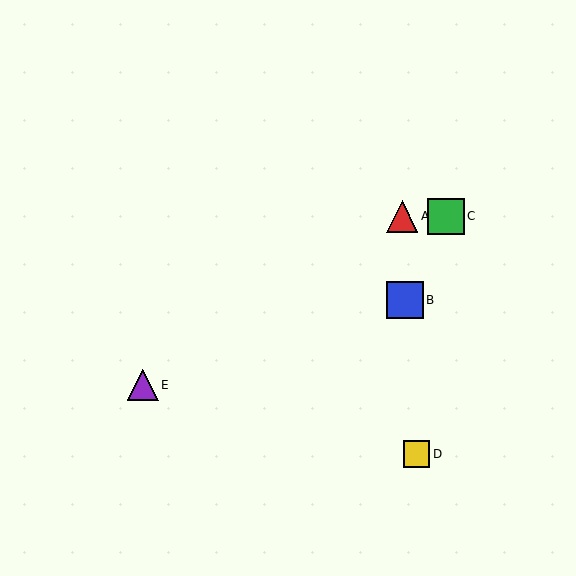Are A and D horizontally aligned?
No, A is at y≈216 and D is at y≈454.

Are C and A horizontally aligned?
Yes, both are at y≈216.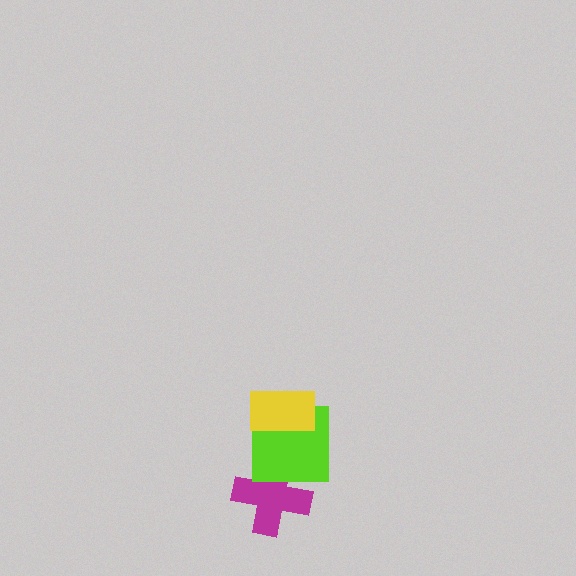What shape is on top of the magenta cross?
The lime square is on top of the magenta cross.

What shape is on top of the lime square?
The yellow rectangle is on top of the lime square.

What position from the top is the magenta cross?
The magenta cross is 3rd from the top.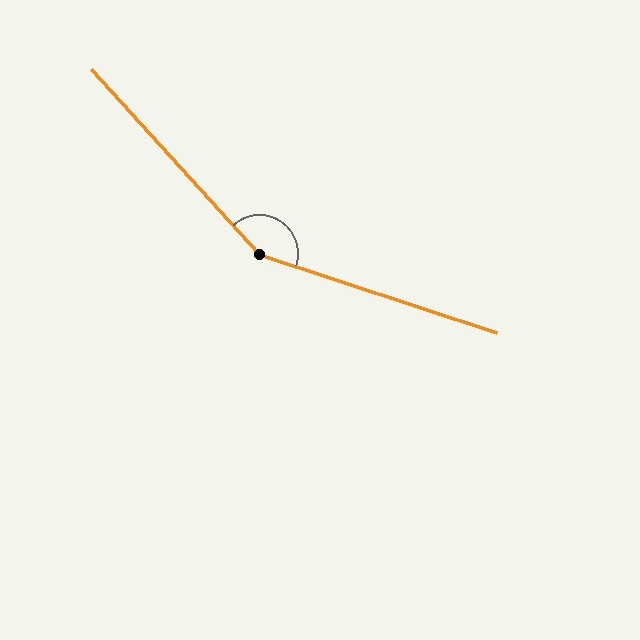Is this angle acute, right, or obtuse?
It is obtuse.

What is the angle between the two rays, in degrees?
Approximately 151 degrees.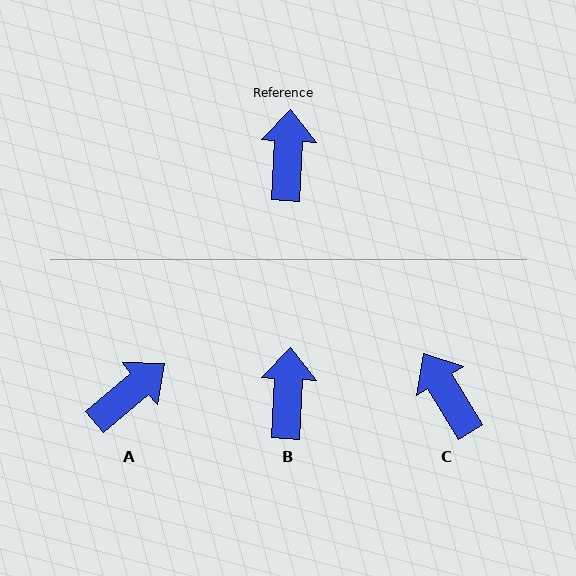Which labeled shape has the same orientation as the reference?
B.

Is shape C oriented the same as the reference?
No, it is off by about 34 degrees.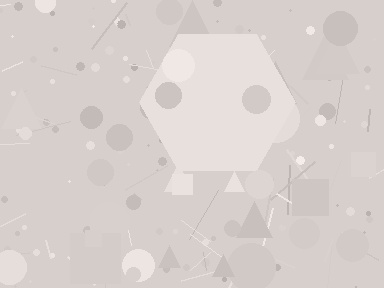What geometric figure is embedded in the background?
A hexagon is embedded in the background.